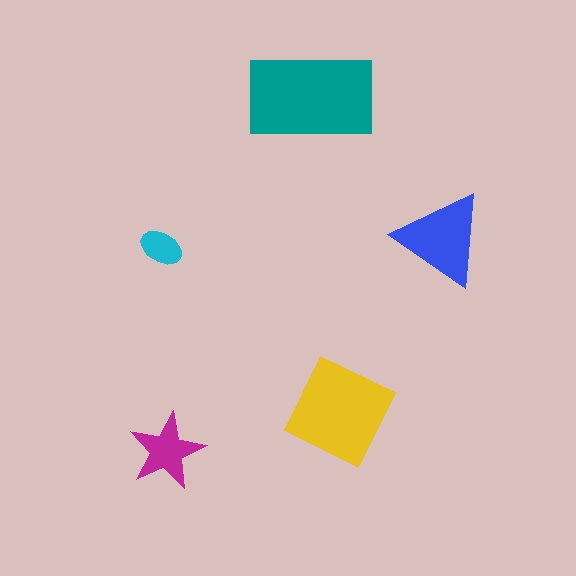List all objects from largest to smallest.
The teal rectangle, the yellow diamond, the blue triangle, the magenta star, the cyan ellipse.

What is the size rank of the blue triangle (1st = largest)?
3rd.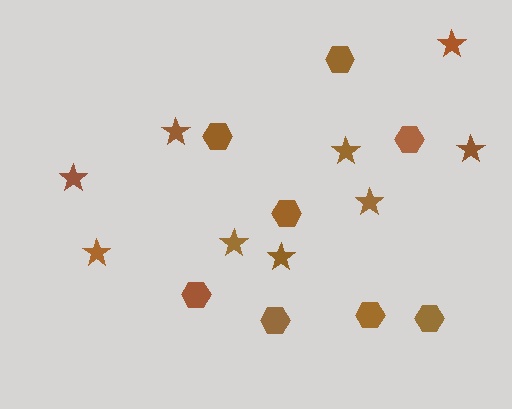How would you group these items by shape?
There are 2 groups: one group of hexagons (8) and one group of stars (9).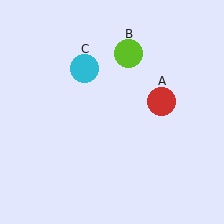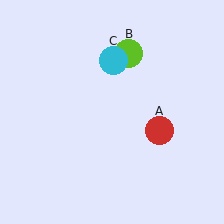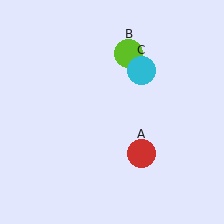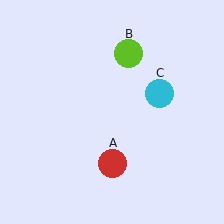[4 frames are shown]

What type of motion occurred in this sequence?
The red circle (object A), cyan circle (object C) rotated clockwise around the center of the scene.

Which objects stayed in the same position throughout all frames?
Lime circle (object B) remained stationary.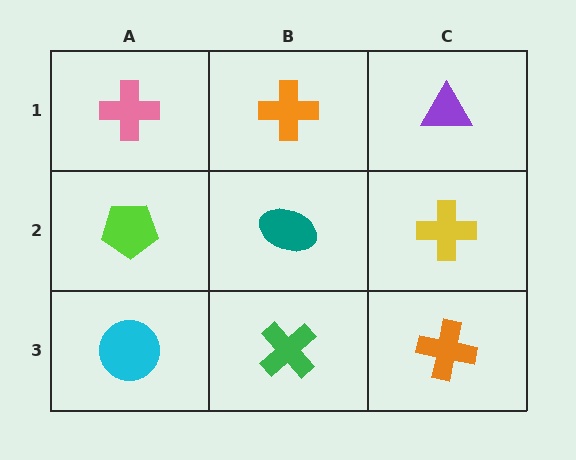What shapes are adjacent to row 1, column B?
A teal ellipse (row 2, column B), a pink cross (row 1, column A), a purple triangle (row 1, column C).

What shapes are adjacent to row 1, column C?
A yellow cross (row 2, column C), an orange cross (row 1, column B).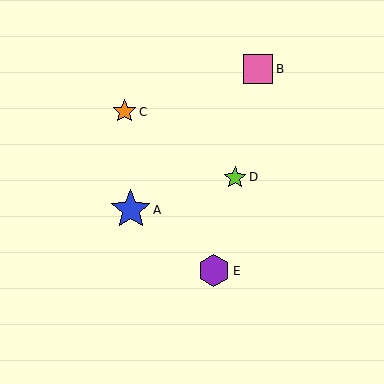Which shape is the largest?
The blue star (labeled A) is the largest.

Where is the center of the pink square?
The center of the pink square is at (258, 69).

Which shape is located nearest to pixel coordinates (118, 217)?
The blue star (labeled A) at (131, 210) is nearest to that location.